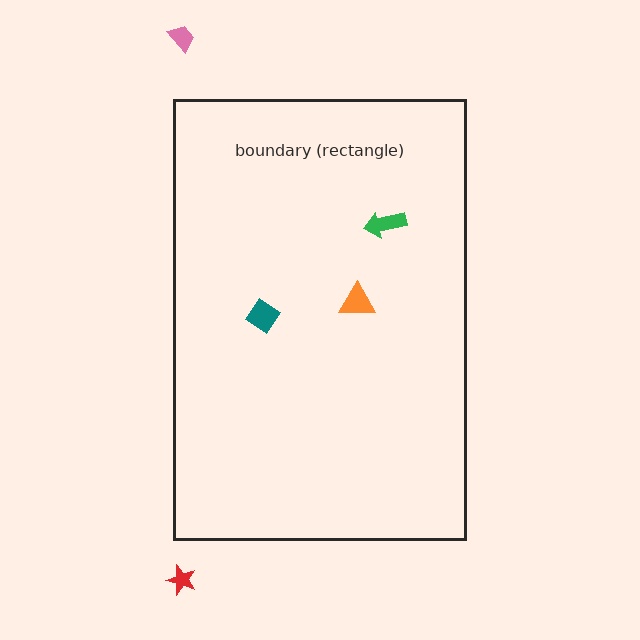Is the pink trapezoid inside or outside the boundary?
Outside.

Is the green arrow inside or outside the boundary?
Inside.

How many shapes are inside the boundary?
3 inside, 2 outside.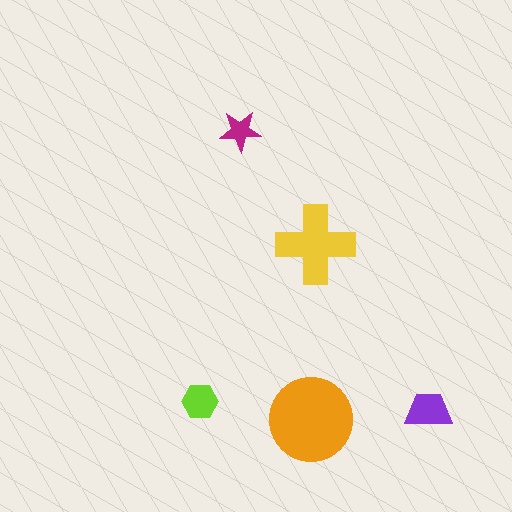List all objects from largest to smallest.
The orange circle, the yellow cross, the purple trapezoid, the lime hexagon, the magenta star.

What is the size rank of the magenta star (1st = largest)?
5th.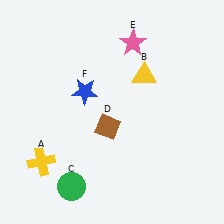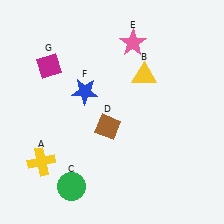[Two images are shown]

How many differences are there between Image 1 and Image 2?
There is 1 difference between the two images.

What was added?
A magenta diamond (G) was added in Image 2.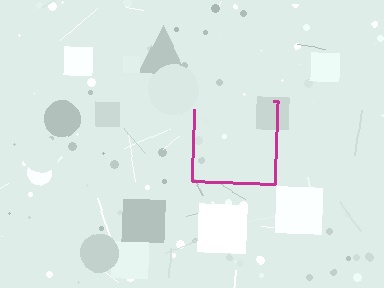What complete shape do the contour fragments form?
The contour fragments form a square.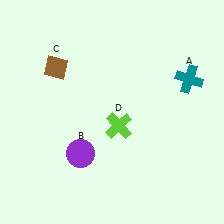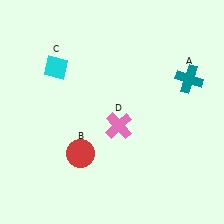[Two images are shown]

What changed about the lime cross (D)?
In Image 1, D is lime. In Image 2, it changed to pink.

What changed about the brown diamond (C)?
In Image 1, C is brown. In Image 2, it changed to cyan.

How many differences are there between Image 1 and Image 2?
There are 3 differences between the two images.